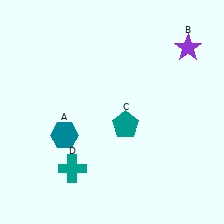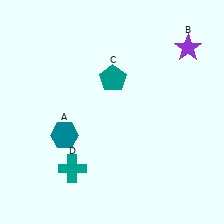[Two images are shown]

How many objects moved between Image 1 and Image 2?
1 object moved between the two images.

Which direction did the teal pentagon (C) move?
The teal pentagon (C) moved up.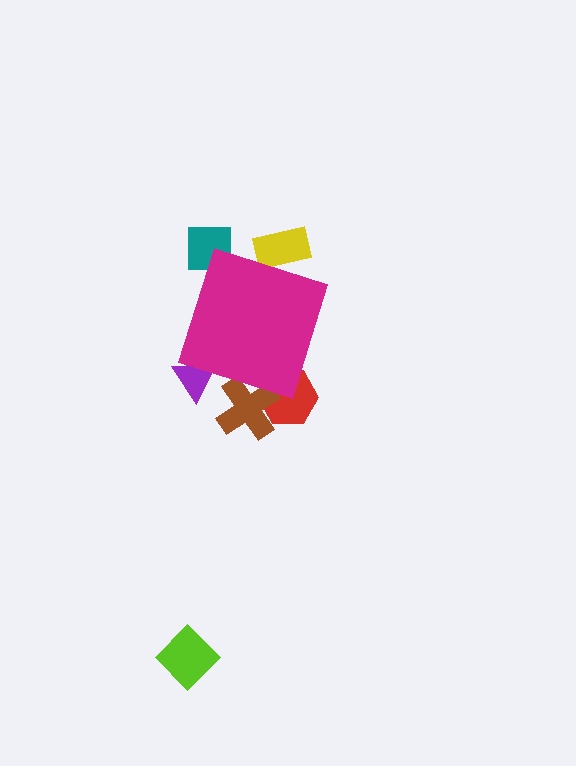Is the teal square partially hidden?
Yes, the teal square is partially hidden behind the magenta diamond.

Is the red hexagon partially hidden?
Yes, the red hexagon is partially hidden behind the magenta diamond.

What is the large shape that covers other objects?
A magenta diamond.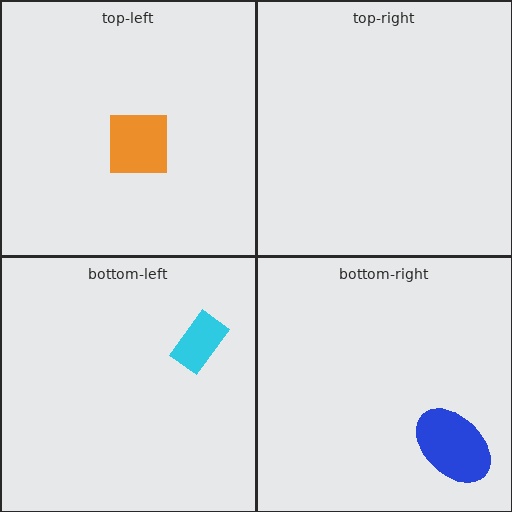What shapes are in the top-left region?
The orange square.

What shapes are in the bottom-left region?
The cyan rectangle.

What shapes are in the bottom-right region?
The blue ellipse.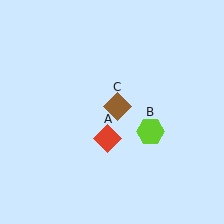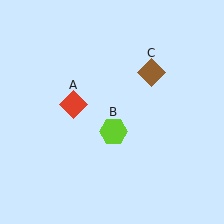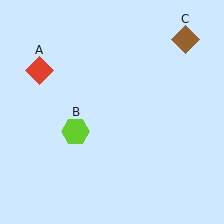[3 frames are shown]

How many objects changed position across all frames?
3 objects changed position: red diamond (object A), lime hexagon (object B), brown diamond (object C).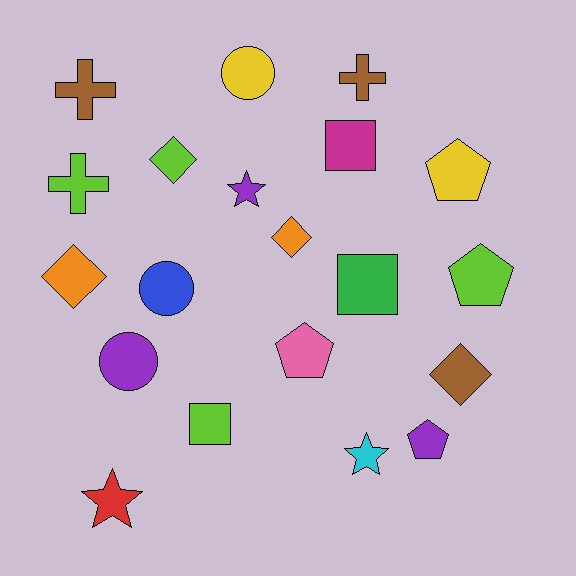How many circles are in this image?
There are 3 circles.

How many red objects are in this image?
There is 1 red object.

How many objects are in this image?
There are 20 objects.